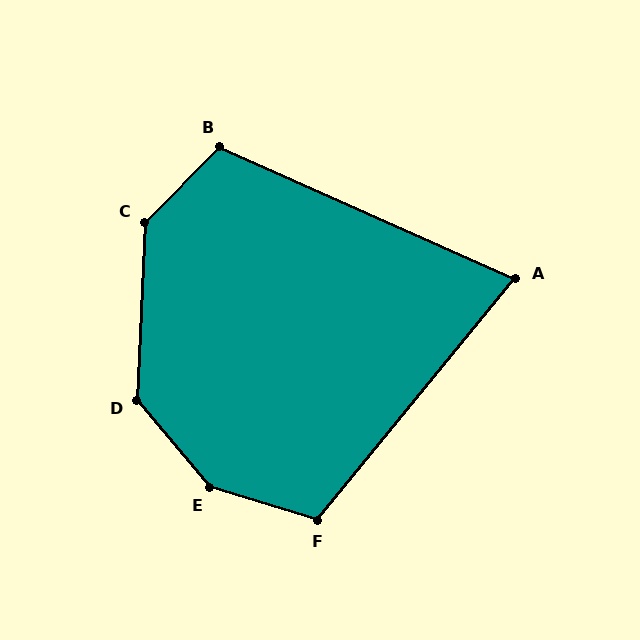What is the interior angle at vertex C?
Approximately 138 degrees (obtuse).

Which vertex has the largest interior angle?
E, at approximately 147 degrees.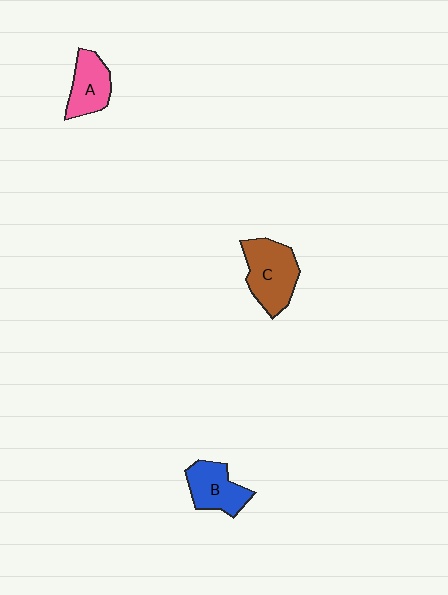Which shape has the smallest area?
Shape A (pink).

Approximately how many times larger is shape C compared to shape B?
Approximately 1.3 times.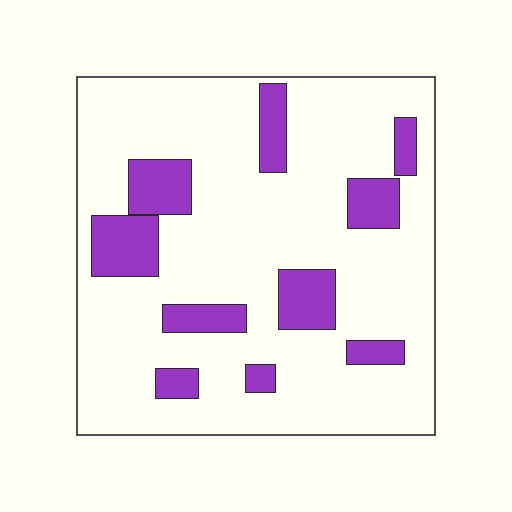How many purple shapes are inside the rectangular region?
10.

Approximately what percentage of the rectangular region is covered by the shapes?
Approximately 20%.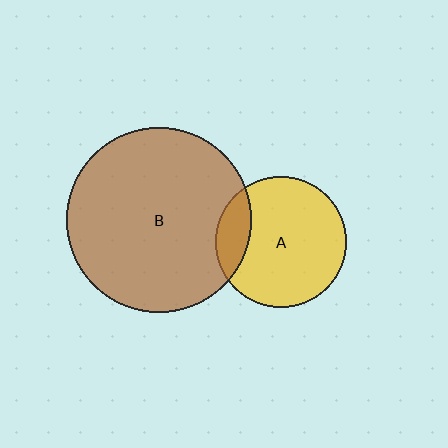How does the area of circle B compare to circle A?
Approximately 2.0 times.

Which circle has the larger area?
Circle B (brown).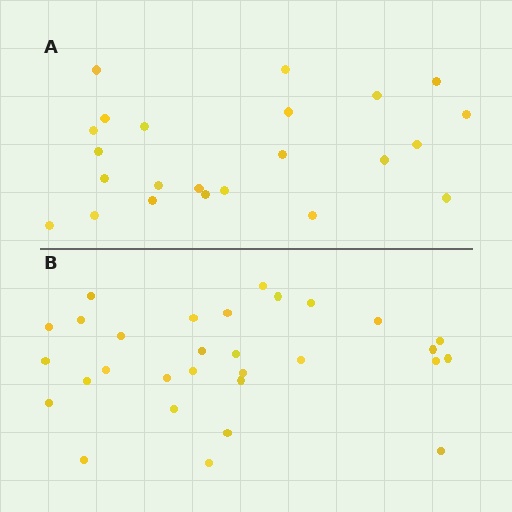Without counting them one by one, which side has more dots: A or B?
Region B (the bottom region) has more dots.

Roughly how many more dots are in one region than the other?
Region B has roughly 8 or so more dots than region A.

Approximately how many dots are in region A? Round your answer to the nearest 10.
About 20 dots. (The exact count is 23, which rounds to 20.)